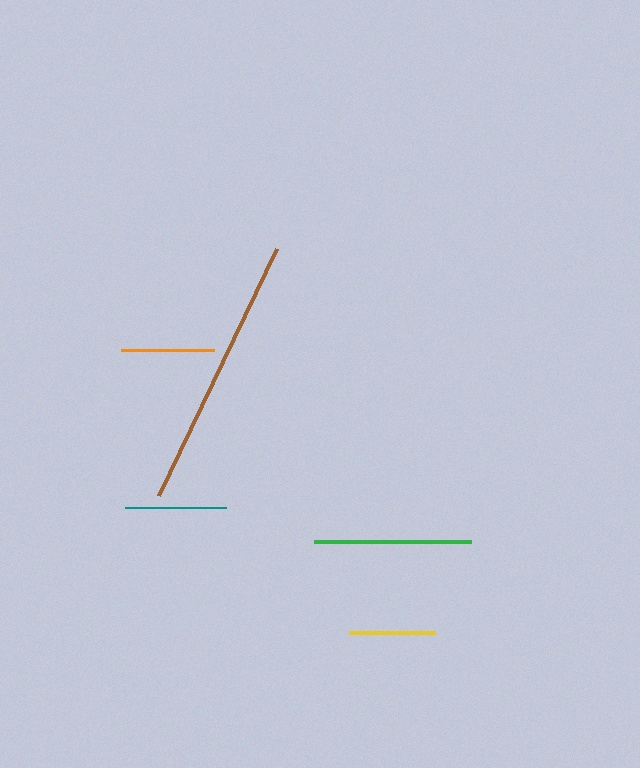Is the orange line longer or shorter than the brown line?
The brown line is longer than the orange line.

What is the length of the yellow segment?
The yellow segment is approximately 86 pixels long.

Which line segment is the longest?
The brown line is the longest at approximately 274 pixels.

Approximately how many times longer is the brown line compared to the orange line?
The brown line is approximately 3.0 times the length of the orange line.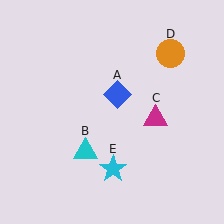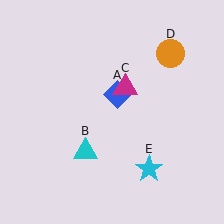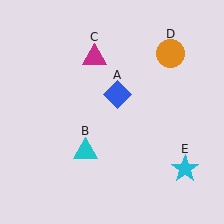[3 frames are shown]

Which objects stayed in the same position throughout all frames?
Blue diamond (object A) and cyan triangle (object B) and orange circle (object D) remained stationary.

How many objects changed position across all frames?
2 objects changed position: magenta triangle (object C), cyan star (object E).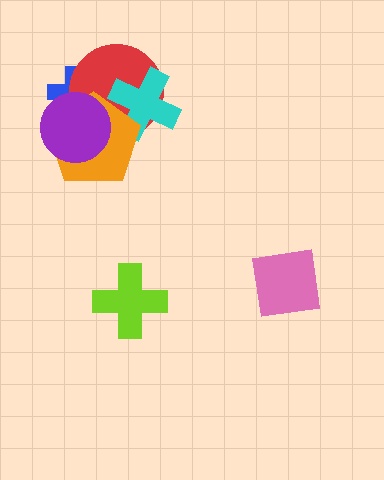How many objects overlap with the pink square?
0 objects overlap with the pink square.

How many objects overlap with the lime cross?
0 objects overlap with the lime cross.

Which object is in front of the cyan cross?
The orange pentagon is in front of the cyan cross.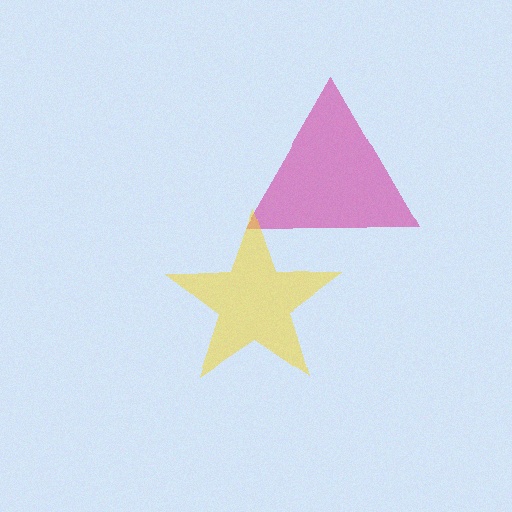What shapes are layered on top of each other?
The layered shapes are: a magenta triangle, a yellow star.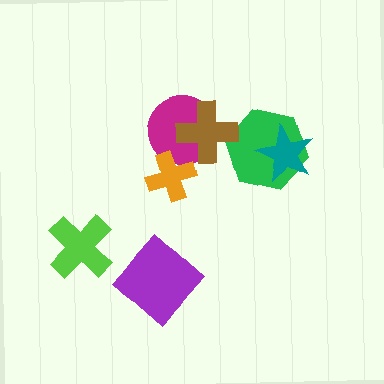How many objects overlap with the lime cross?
0 objects overlap with the lime cross.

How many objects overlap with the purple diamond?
0 objects overlap with the purple diamond.